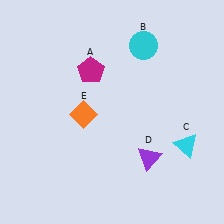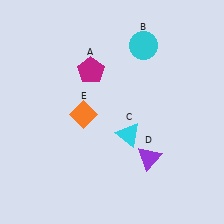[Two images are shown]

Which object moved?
The cyan triangle (C) moved left.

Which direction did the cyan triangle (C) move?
The cyan triangle (C) moved left.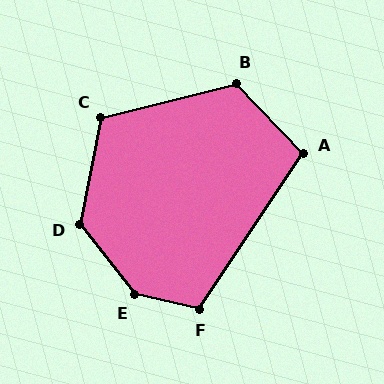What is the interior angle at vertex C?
Approximately 116 degrees (obtuse).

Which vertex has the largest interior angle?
E, at approximately 141 degrees.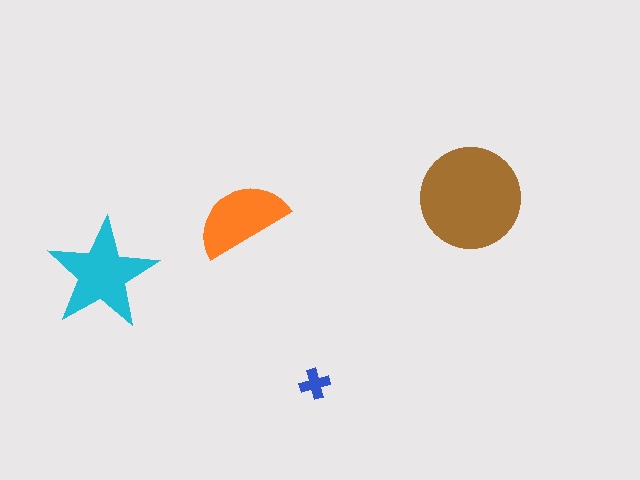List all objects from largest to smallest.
The brown circle, the cyan star, the orange semicircle, the blue cross.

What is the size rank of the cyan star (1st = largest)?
2nd.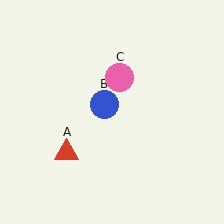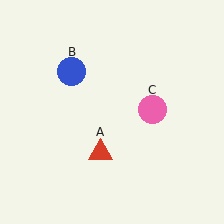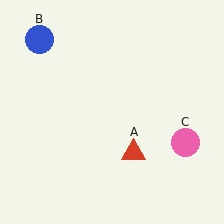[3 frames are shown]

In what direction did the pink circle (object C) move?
The pink circle (object C) moved down and to the right.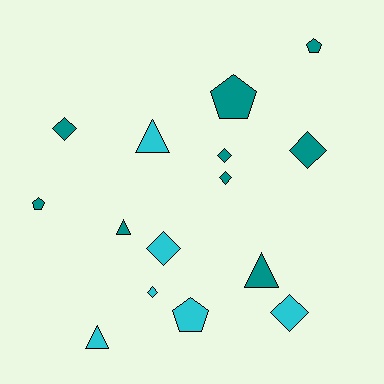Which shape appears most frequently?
Diamond, with 7 objects.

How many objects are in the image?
There are 15 objects.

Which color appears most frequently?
Teal, with 9 objects.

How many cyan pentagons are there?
There is 1 cyan pentagon.